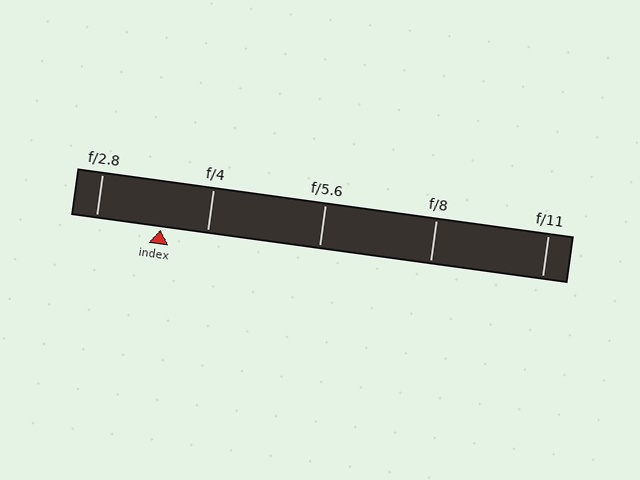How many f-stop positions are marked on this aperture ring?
There are 5 f-stop positions marked.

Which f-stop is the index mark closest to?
The index mark is closest to f/4.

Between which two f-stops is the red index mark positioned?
The index mark is between f/2.8 and f/4.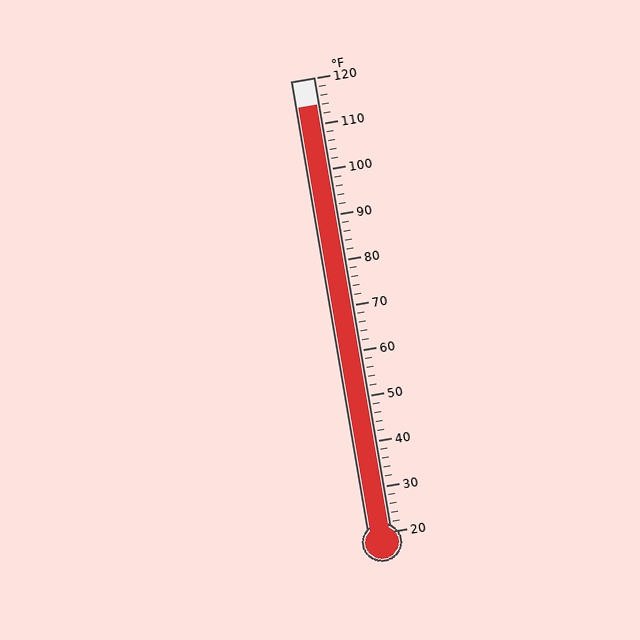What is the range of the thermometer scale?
The thermometer scale ranges from 20°F to 120°F.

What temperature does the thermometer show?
The thermometer shows approximately 114°F.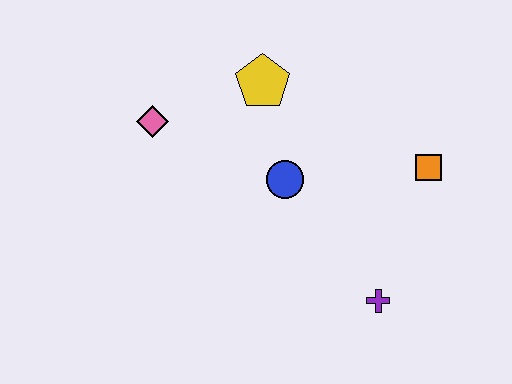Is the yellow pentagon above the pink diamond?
Yes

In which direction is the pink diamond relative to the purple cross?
The pink diamond is to the left of the purple cross.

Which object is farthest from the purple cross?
The pink diamond is farthest from the purple cross.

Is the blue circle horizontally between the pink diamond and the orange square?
Yes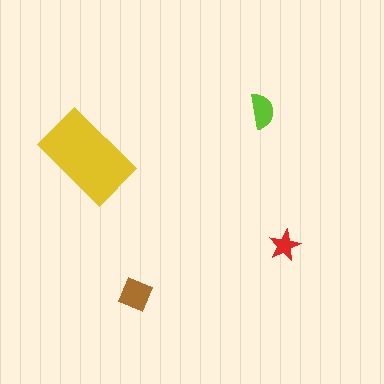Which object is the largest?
The yellow rectangle.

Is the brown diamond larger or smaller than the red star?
Larger.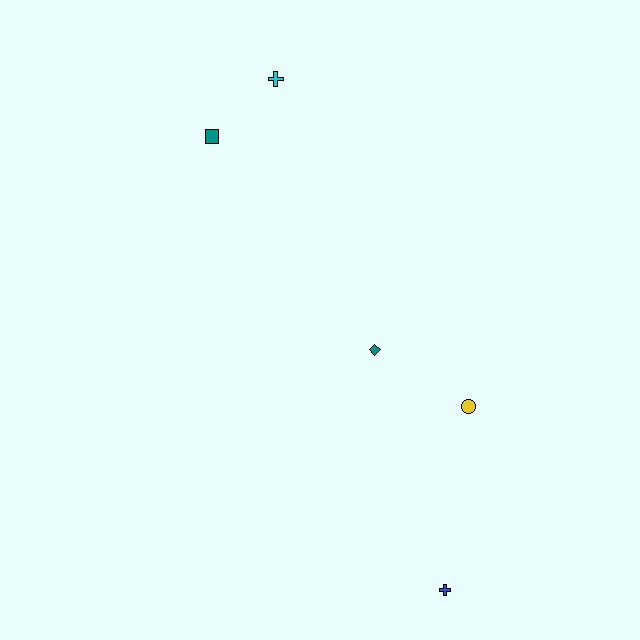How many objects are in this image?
There are 5 objects.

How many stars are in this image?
There are no stars.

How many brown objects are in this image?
There are no brown objects.